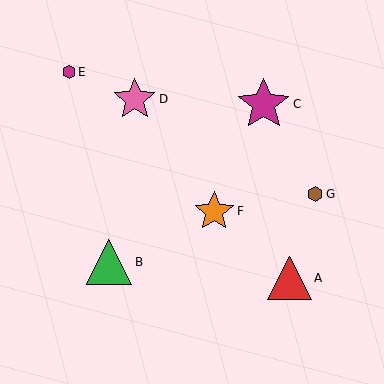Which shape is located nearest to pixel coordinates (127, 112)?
The pink star (labeled D) at (135, 99) is nearest to that location.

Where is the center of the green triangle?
The center of the green triangle is at (109, 262).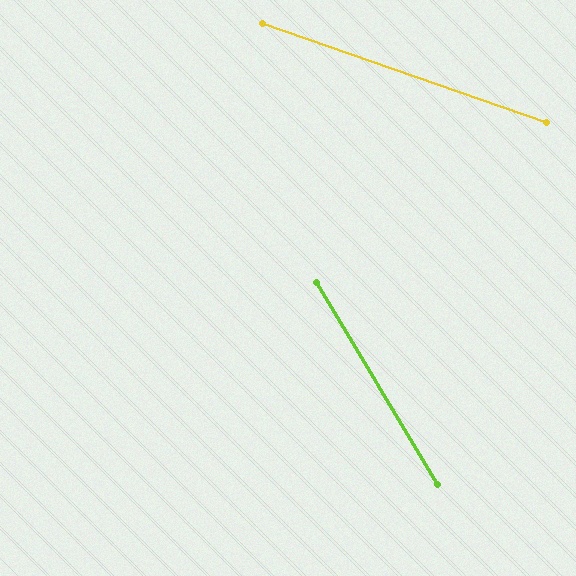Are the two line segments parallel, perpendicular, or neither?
Neither parallel nor perpendicular — they differ by about 40°.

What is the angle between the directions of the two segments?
Approximately 40 degrees.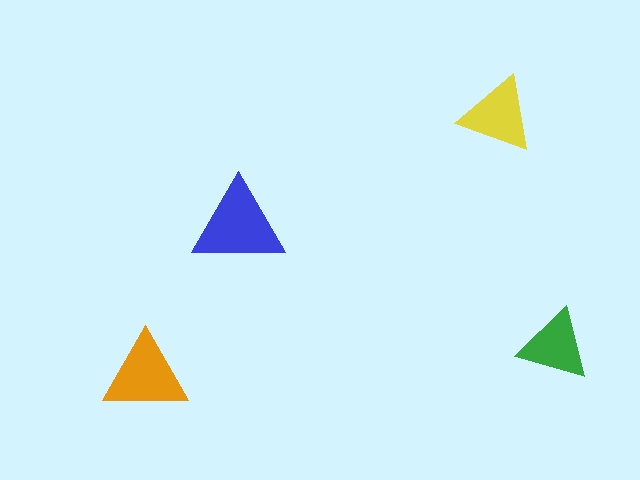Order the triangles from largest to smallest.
the blue one, the orange one, the yellow one, the green one.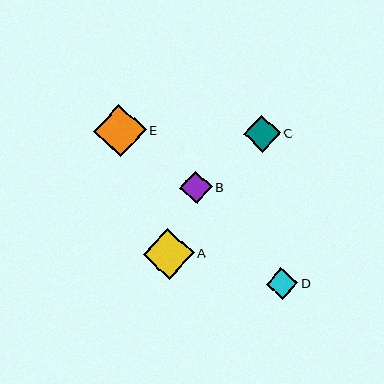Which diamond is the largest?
Diamond E is the largest with a size of approximately 52 pixels.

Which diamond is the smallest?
Diamond D is the smallest with a size of approximately 32 pixels.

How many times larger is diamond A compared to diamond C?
Diamond A is approximately 1.4 times the size of diamond C.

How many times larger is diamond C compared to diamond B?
Diamond C is approximately 1.1 times the size of diamond B.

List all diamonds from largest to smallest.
From largest to smallest: E, A, C, B, D.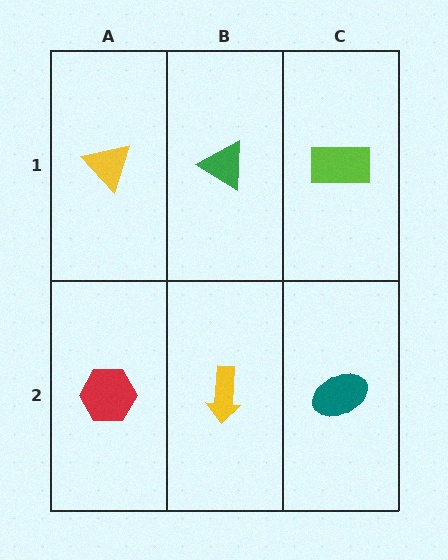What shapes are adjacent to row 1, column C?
A teal ellipse (row 2, column C), a green triangle (row 1, column B).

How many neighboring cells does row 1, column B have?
3.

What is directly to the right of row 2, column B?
A teal ellipse.